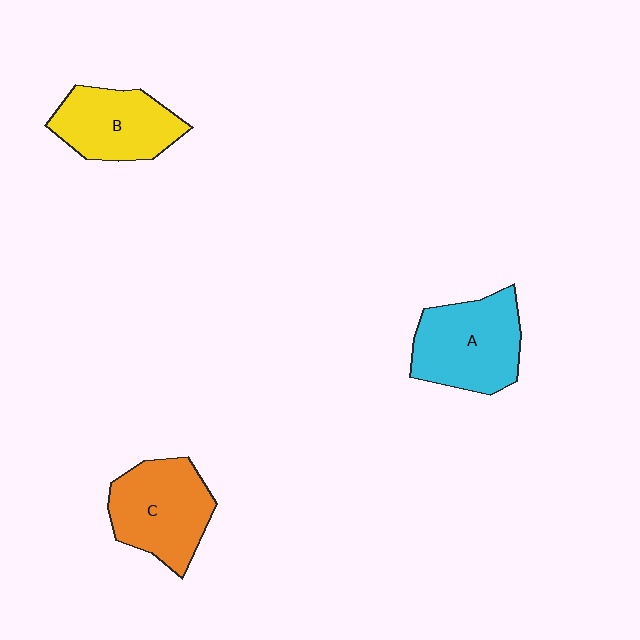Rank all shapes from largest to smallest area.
From largest to smallest: A (cyan), C (orange), B (yellow).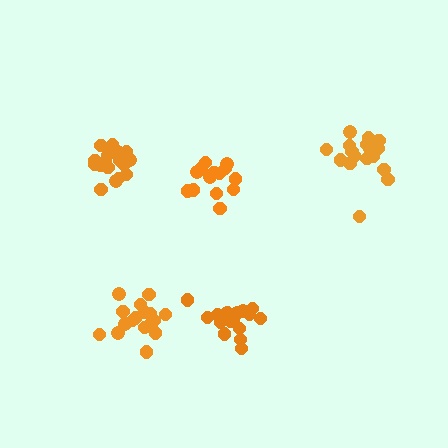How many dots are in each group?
Group 1: 20 dots, Group 2: 19 dots, Group 3: 15 dots, Group 4: 18 dots, Group 5: 17 dots (89 total).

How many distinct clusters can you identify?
There are 5 distinct clusters.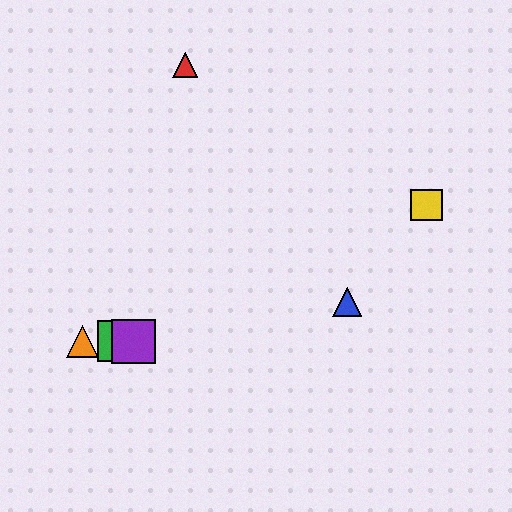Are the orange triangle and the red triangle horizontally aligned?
No, the orange triangle is at y≈341 and the red triangle is at y≈65.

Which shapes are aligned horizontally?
The green square, the purple square, the orange triangle are aligned horizontally.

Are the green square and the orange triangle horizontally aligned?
Yes, both are at y≈341.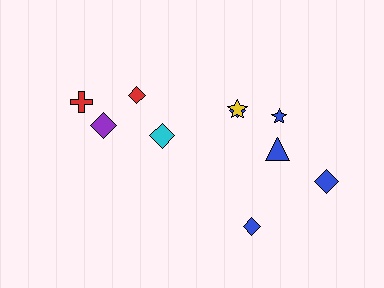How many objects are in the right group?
There are 6 objects.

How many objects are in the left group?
There are 4 objects.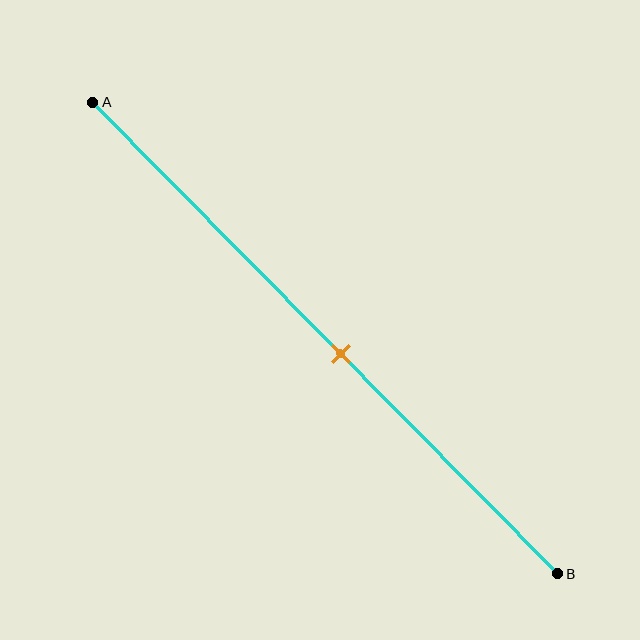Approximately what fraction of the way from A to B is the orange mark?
The orange mark is approximately 55% of the way from A to B.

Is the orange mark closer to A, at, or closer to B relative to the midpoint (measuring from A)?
The orange mark is closer to point B than the midpoint of segment AB.